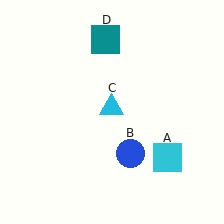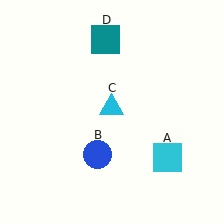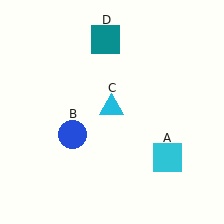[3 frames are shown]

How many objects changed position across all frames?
1 object changed position: blue circle (object B).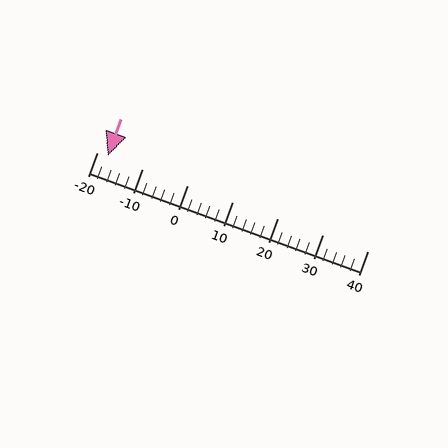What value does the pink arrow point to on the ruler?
The pink arrow points to approximately -18.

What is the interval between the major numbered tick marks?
The major tick marks are spaced 10 units apart.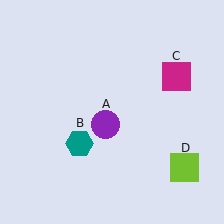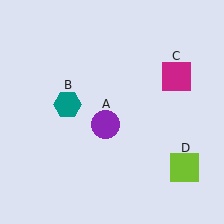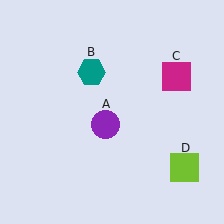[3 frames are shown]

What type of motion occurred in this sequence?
The teal hexagon (object B) rotated clockwise around the center of the scene.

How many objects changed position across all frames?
1 object changed position: teal hexagon (object B).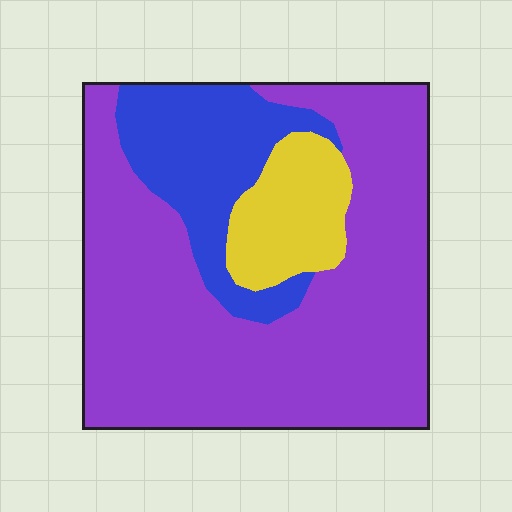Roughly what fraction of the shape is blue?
Blue takes up about one fifth (1/5) of the shape.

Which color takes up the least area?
Yellow, at roughly 10%.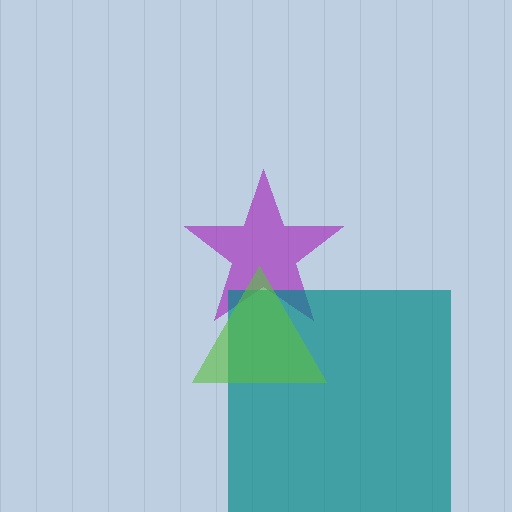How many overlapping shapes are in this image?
There are 3 overlapping shapes in the image.